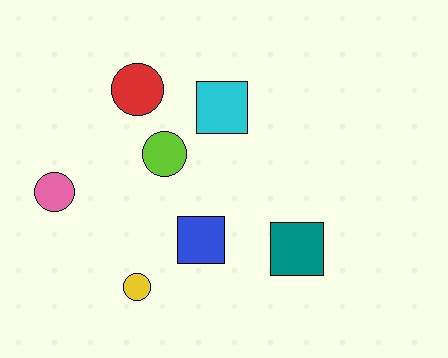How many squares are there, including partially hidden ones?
There are 3 squares.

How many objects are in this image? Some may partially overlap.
There are 7 objects.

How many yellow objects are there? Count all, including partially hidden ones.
There is 1 yellow object.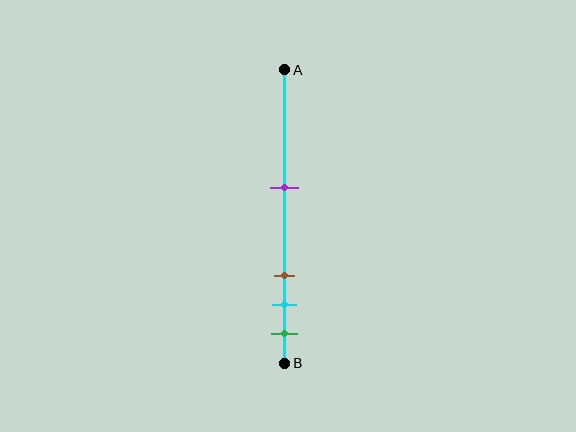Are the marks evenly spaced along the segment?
No, the marks are not evenly spaced.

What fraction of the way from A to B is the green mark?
The green mark is approximately 90% (0.9) of the way from A to B.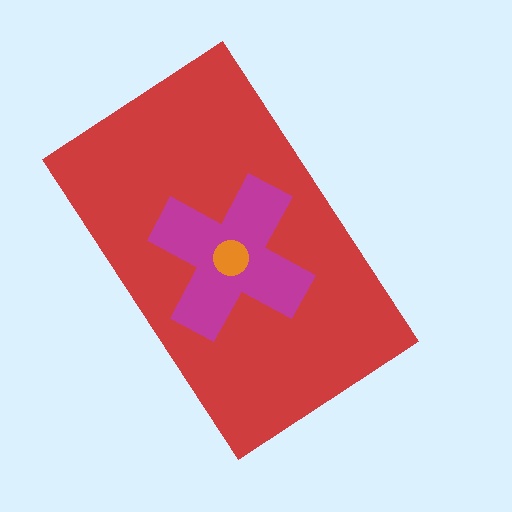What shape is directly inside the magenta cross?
The orange circle.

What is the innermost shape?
The orange circle.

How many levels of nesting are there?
3.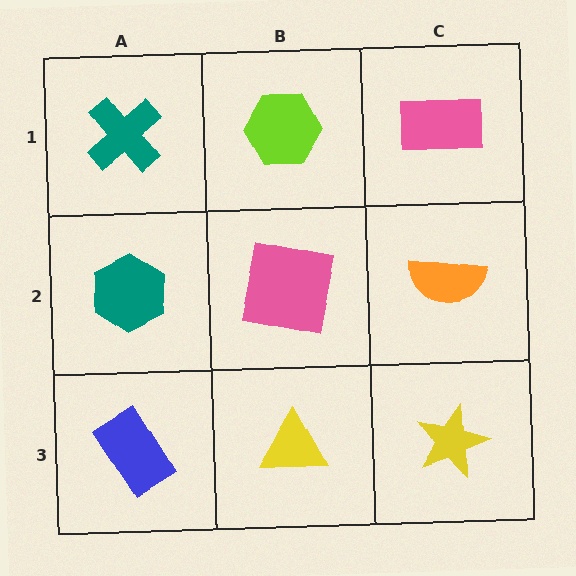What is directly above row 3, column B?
A pink square.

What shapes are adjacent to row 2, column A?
A teal cross (row 1, column A), a blue rectangle (row 3, column A), a pink square (row 2, column B).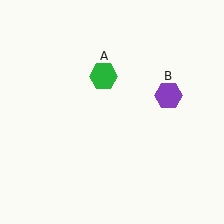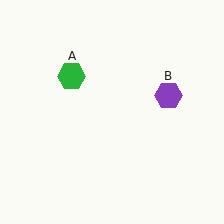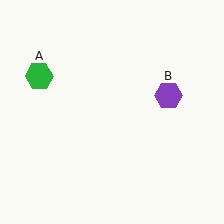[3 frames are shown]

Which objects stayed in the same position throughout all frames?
Purple hexagon (object B) remained stationary.